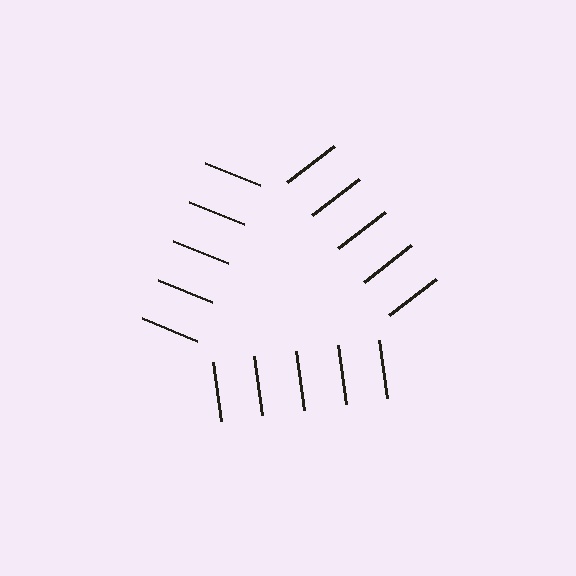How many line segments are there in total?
15 — 5 along each of the 3 edges.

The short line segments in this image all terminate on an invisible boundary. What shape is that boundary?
An illusory triangle — the line segments terminate on its edges but no continuous stroke is drawn.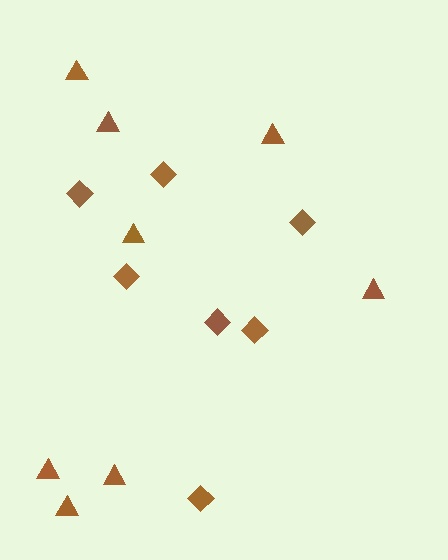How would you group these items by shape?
There are 2 groups: one group of diamonds (7) and one group of triangles (8).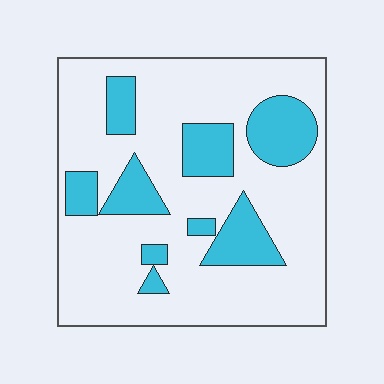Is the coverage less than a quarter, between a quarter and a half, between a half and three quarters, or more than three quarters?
Less than a quarter.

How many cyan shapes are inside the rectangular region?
9.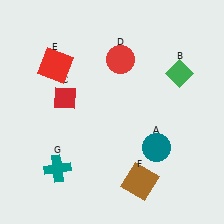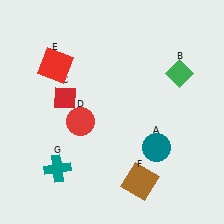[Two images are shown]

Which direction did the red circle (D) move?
The red circle (D) moved down.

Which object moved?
The red circle (D) moved down.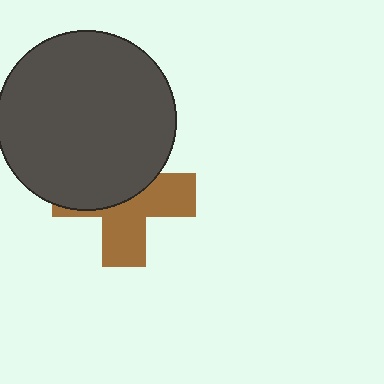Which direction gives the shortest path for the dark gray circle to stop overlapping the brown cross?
Moving up gives the shortest separation.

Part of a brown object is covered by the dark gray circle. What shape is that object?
It is a cross.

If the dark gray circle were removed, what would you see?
You would see the complete brown cross.